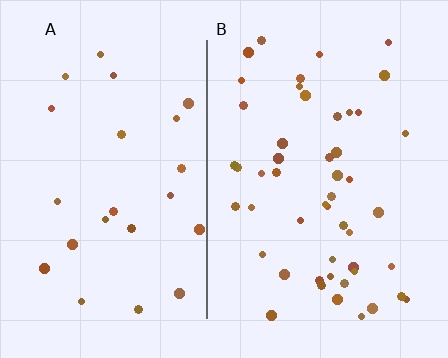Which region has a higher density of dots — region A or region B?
B (the right).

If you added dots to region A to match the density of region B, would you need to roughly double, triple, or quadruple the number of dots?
Approximately double.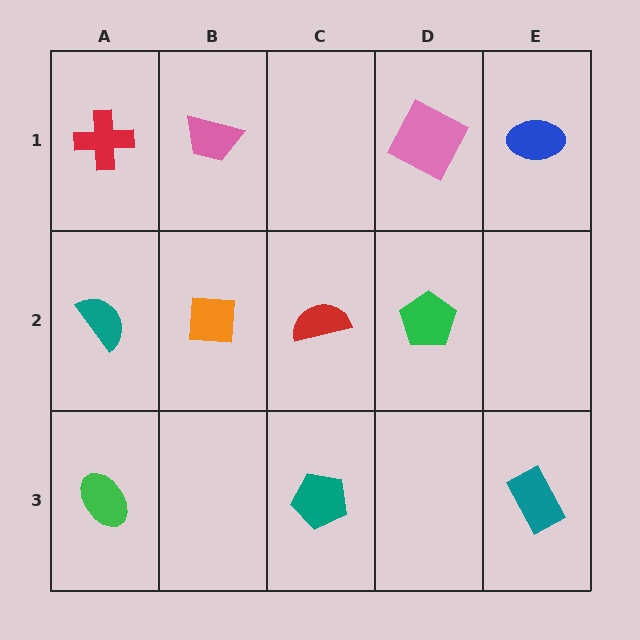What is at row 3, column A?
A green ellipse.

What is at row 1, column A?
A red cross.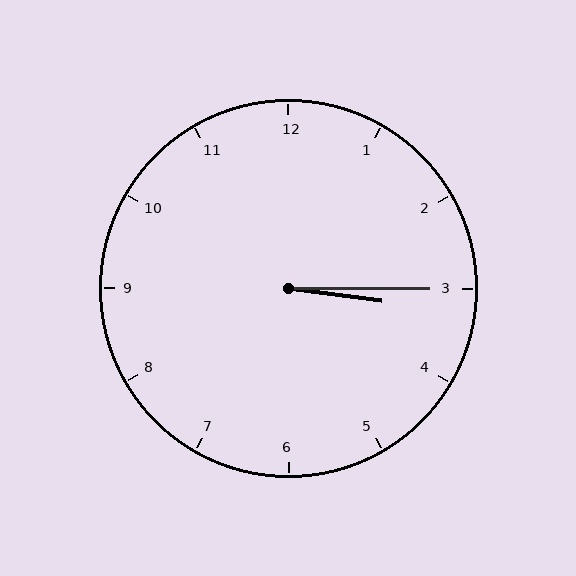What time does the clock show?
3:15.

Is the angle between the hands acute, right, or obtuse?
It is acute.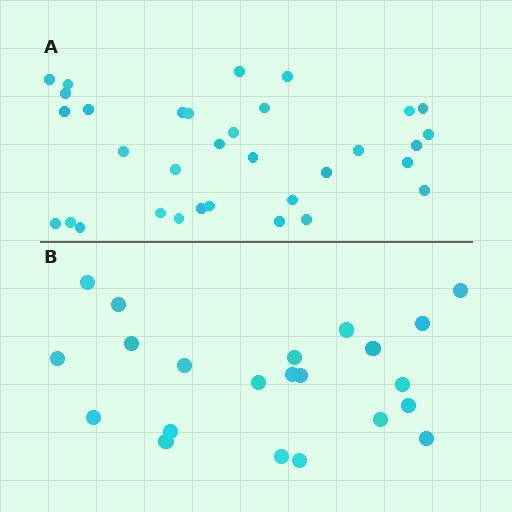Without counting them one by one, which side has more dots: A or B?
Region A (the top region) has more dots.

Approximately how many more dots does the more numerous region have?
Region A has roughly 12 or so more dots than region B.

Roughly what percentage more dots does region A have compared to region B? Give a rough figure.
About 50% more.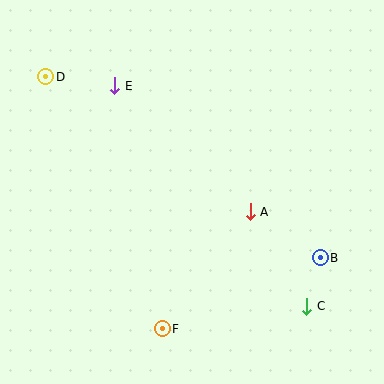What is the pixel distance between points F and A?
The distance between F and A is 147 pixels.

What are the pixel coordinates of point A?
Point A is at (250, 212).